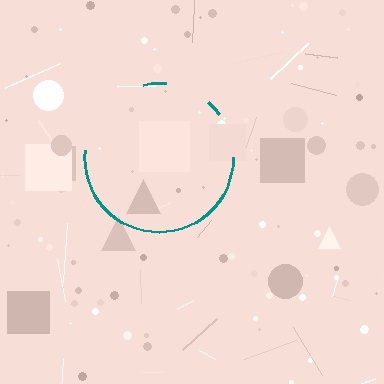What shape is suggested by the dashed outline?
The dashed outline suggests a circle.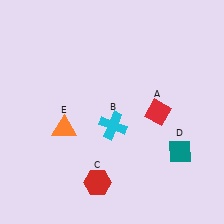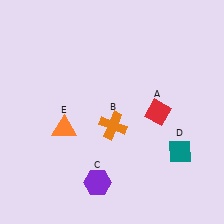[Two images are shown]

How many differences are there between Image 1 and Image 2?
There are 2 differences between the two images.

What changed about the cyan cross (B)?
In Image 1, B is cyan. In Image 2, it changed to orange.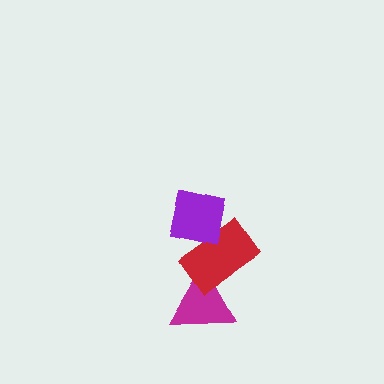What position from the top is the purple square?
The purple square is 1st from the top.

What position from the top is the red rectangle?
The red rectangle is 2nd from the top.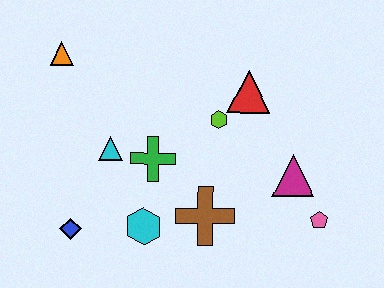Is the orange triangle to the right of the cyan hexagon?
No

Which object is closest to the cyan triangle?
The green cross is closest to the cyan triangle.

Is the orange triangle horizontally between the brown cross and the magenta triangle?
No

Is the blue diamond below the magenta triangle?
Yes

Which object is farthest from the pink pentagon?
The orange triangle is farthest from the pink pentagon.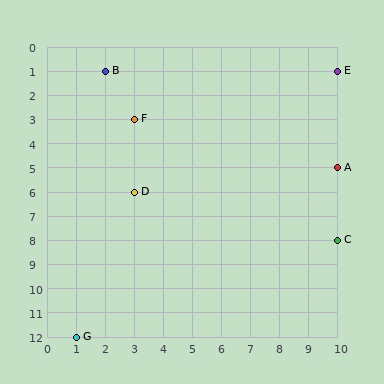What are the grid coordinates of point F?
Point F is at grid coordinates (3, 3).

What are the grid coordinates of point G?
Point G is at grid coordinates (1, 12).